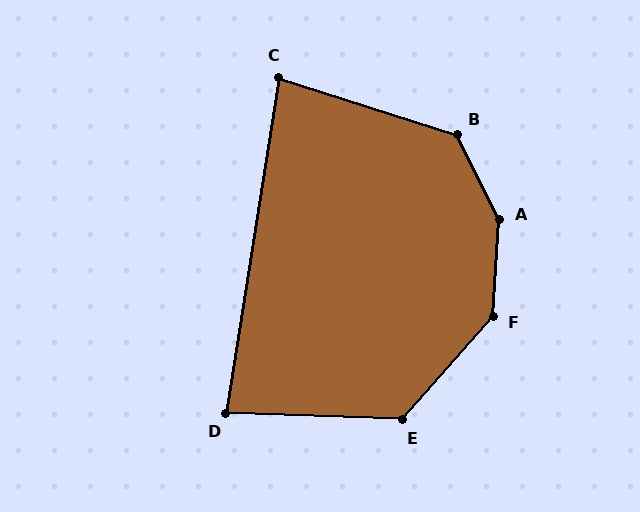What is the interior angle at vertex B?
Approximately 134 degrees (obtuse).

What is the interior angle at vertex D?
Approximately 83 degrees (acute).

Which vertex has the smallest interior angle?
C, at approximately 81 degrees.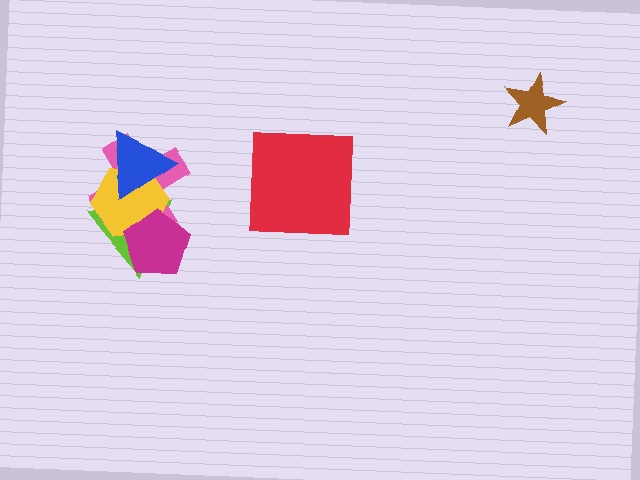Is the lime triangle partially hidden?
Yes, it is partially covered by another shape.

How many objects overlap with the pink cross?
4 objects overlap with the pink cross.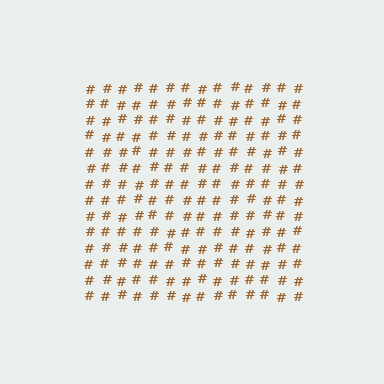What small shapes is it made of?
It is made of small hash symbols.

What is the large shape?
The large shape is a square.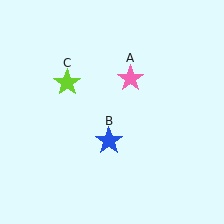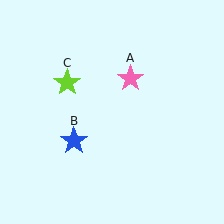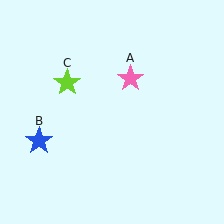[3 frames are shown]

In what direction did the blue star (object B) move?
The blue star (object B) moved left.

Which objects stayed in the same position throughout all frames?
Pink star (object A) and lime star (object C) remained stationary.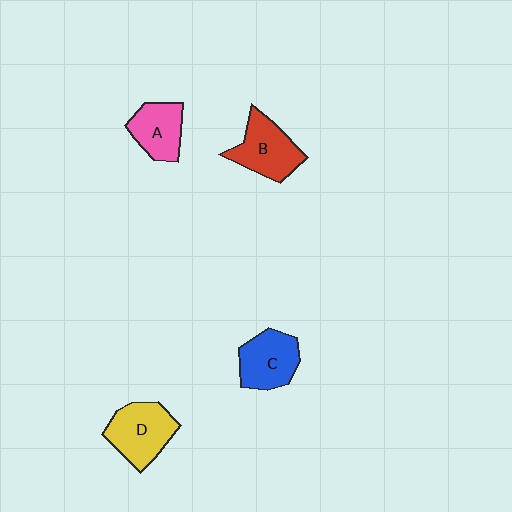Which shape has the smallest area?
Shape A (pink).